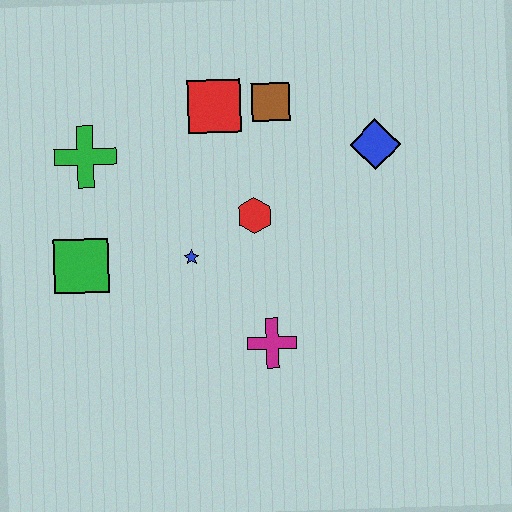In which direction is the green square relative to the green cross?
The green square is below the green cross.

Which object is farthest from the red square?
The magenta cross is farthest from the red square.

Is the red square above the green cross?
Yes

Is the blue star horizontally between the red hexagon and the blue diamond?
No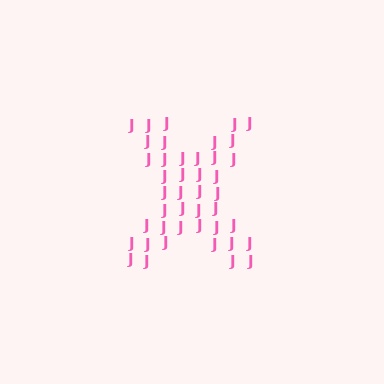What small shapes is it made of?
It is made of small letter J's.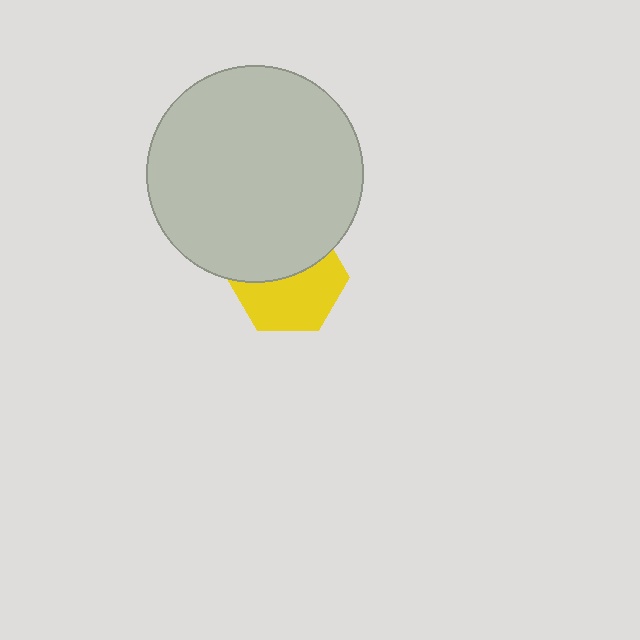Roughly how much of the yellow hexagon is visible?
About half of it is visible (roughly 55%).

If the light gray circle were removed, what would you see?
You would see the complete yellow hexagon.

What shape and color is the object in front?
The object in front is a light gray circle.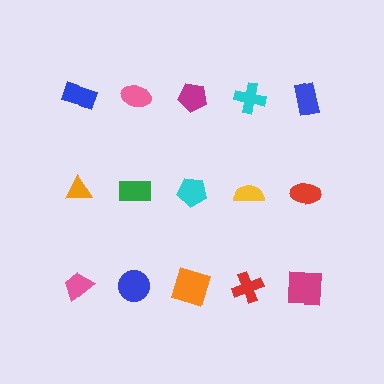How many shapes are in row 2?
5 shapes.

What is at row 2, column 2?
A green rectangle.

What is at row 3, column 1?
A pink trapezoid.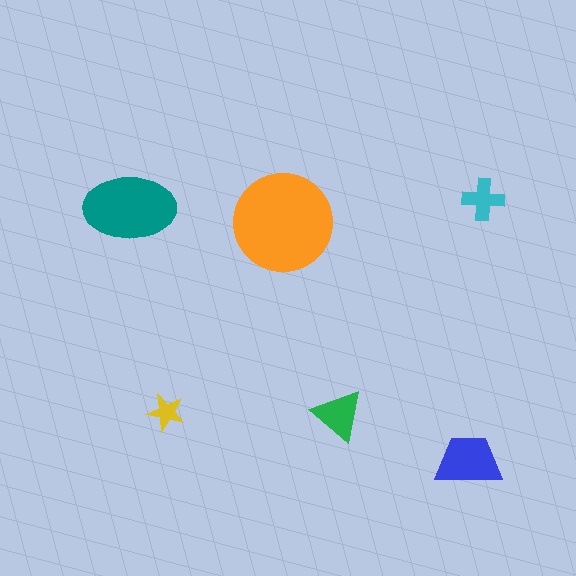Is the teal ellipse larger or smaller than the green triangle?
Larger.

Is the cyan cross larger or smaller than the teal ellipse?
Smaller.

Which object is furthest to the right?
The cyan cross is rightmost.